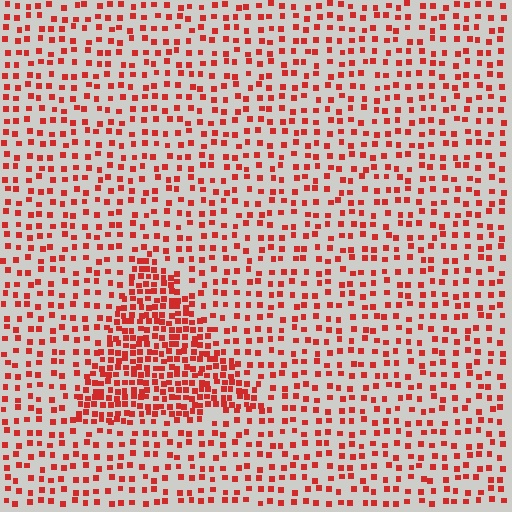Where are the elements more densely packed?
The elements are more densely packed inside the triangle boundary.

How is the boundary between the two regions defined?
The boundary is defined by a change in element density (approximately 2.3x ratio). All elements are the same color, size, and shape.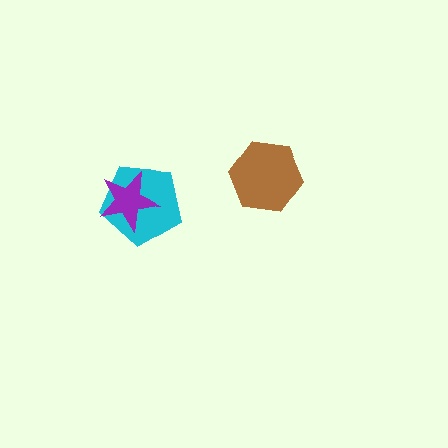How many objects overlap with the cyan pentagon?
1 object overlaps with the cyan pentagon.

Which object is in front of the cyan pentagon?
The purple star is in front of the cyan pentagon.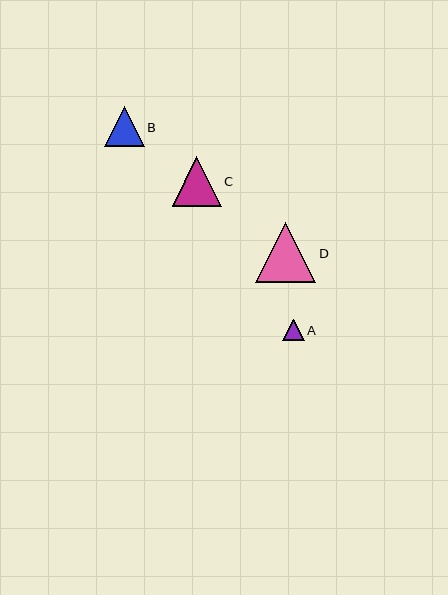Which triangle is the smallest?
Triangle A is the smallest with a size of approximately 22 pixels.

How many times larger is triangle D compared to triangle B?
Triangle D is approximately 1.5 times the size of triangle B.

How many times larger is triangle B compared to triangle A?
Triangle B is approximately 1.8 times the size of triangle A.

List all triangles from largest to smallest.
From largest to smallest: D, C, B, A.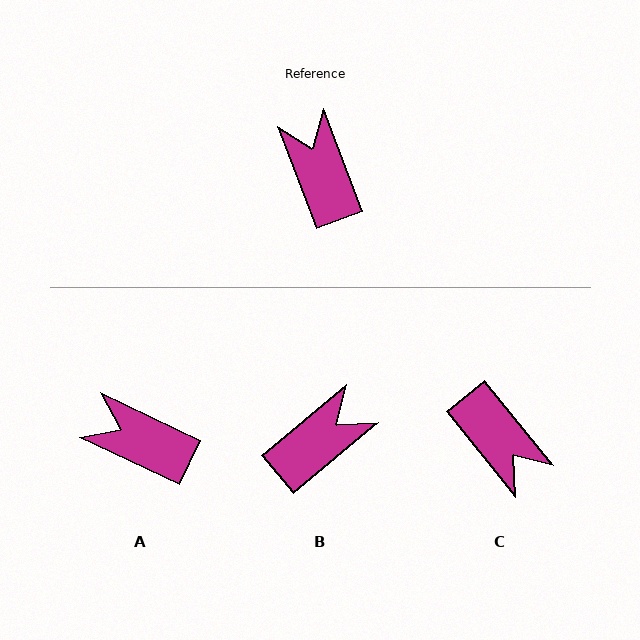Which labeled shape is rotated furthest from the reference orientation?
C, about 162 degrees away.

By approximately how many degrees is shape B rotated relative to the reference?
Approximately 71 degrees clockwise.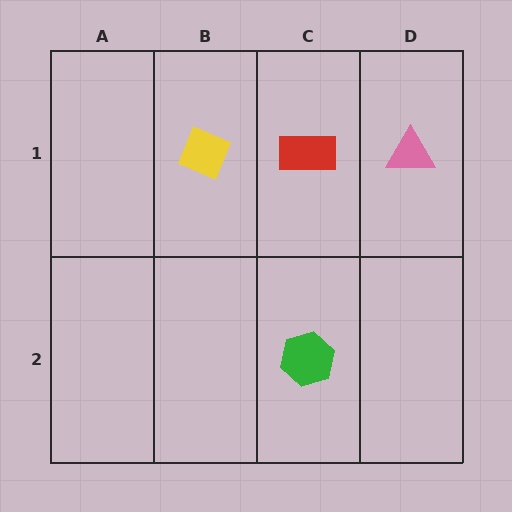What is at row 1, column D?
A pink triangle.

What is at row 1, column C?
A red rectangle.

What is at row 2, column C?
A green hexagon.